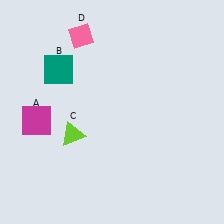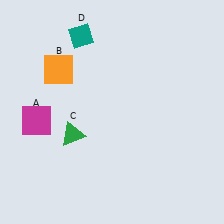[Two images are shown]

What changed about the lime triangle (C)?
In Image 1, C is lime. In Image 2, it changed to green.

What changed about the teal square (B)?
In Image 1, B is teal. In Image 2, it changed to orange.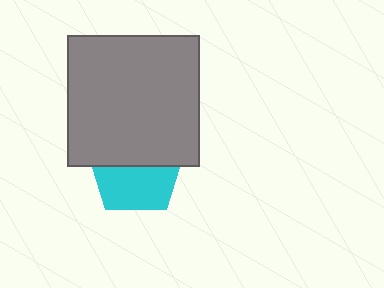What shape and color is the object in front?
The object in front is a gray square.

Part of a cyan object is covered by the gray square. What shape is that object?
It is a pentagon.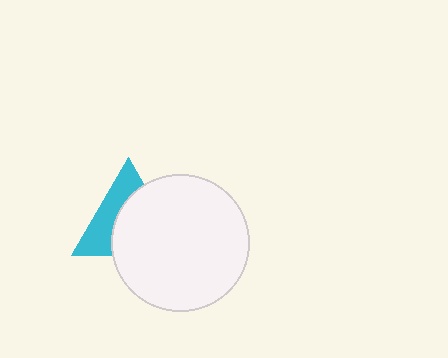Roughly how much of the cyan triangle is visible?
A small part of it is visible (roughly 43%).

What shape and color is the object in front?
The object in front is a white circle.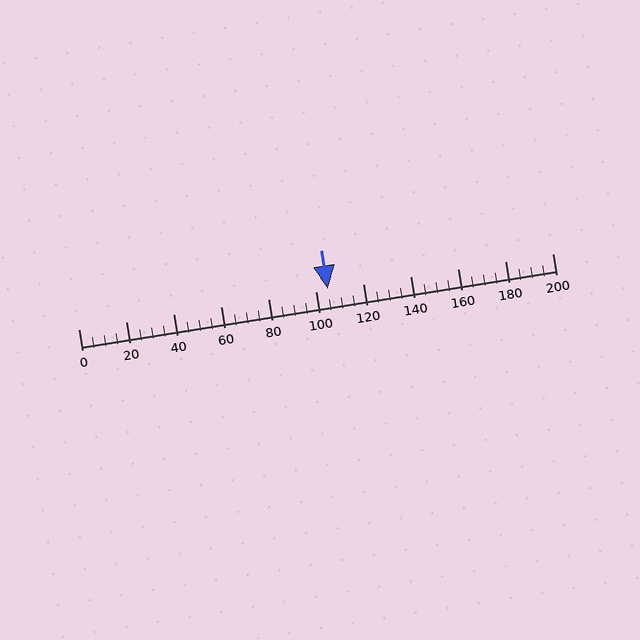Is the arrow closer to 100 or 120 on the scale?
The arrow is closer to 100.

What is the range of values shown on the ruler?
The ruler shows values from 0 to 200.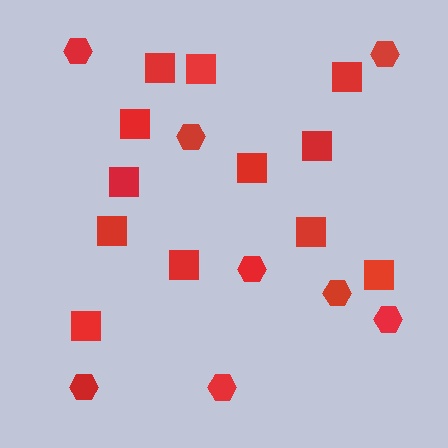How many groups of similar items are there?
There are 2 groups: one group of hexagons (8) and one group of squares (12).